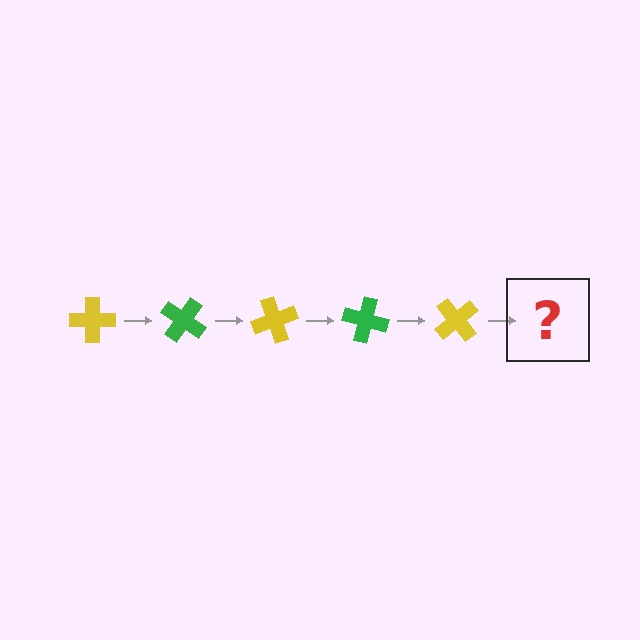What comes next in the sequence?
The next element should be a green cross, rotated 175 degrees from the start.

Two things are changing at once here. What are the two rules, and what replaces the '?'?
The two rules are that it rotates 35 degrees each step and the color cycles through yellow and green. The '?' should be a green cross, rotated 175 degrees from the start.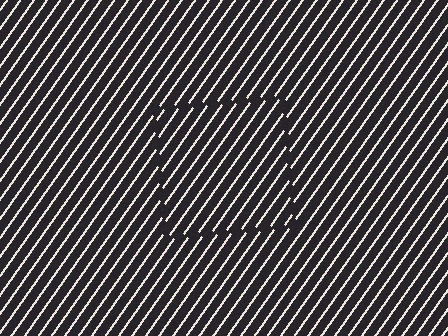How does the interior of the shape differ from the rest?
The interior of the shape contains the same grating, shifted by half a period — the contour is defined by the phase discontinuity where line-ends from the inner and outer gratings abut.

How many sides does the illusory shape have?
4 sides — the line-ends trace a square.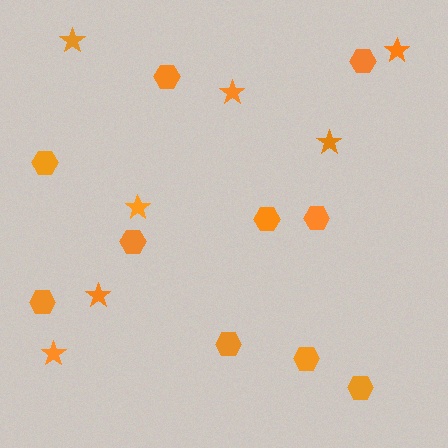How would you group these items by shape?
There are 2 groups: one group of stars (7) and one group of hexagons (10).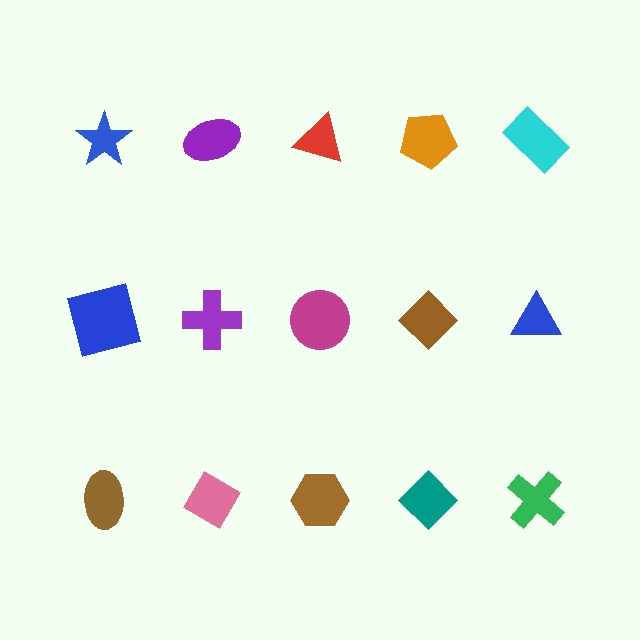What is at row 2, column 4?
A brown diamond.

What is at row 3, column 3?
A brown hexagon.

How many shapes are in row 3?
5 shapes.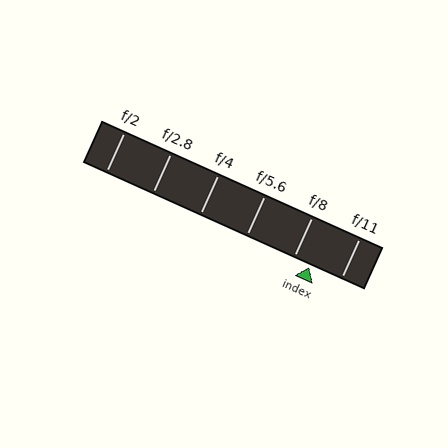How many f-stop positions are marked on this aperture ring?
There are 6 f-stop positions marked.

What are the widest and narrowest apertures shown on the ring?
The widest aperture shown is f/2 and the narrowest is f/11.